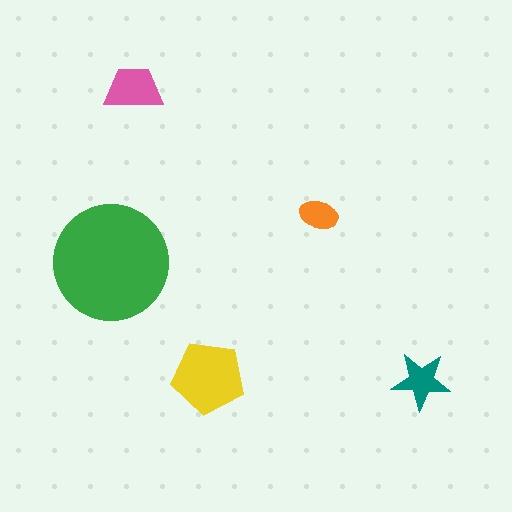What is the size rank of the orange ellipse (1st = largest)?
5th.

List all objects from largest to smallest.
The green circle, the yellow pentagon, the pink trapezoid, the teal star, the orange ellipse.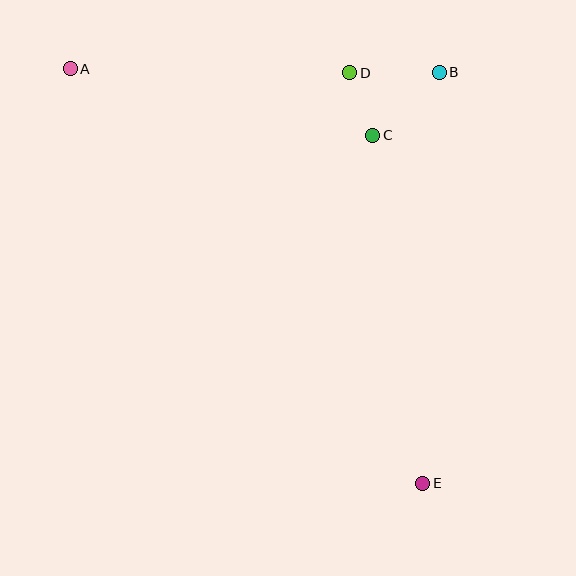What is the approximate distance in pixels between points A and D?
The distance between A and D is approximately 280 pixels.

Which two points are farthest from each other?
Points A and E are farthest from each other.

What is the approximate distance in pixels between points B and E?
The distance between B and E is approximately 412 pixels.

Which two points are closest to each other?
Points C and D are closest to each other.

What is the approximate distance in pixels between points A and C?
The distance between A and C is approximately 310 pixels.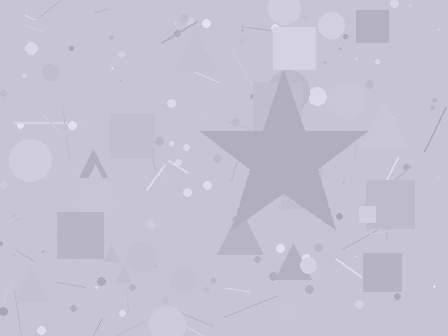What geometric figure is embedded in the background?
A star is embedded in the background.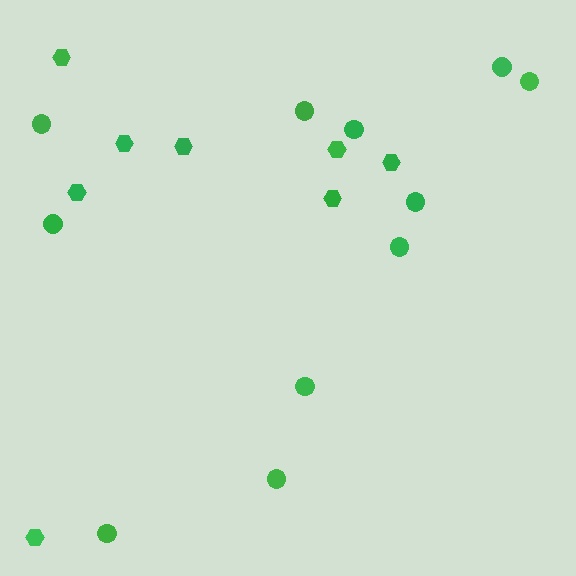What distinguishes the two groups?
There are 2 groups: one group of circles (11) and one group of hexagons (8).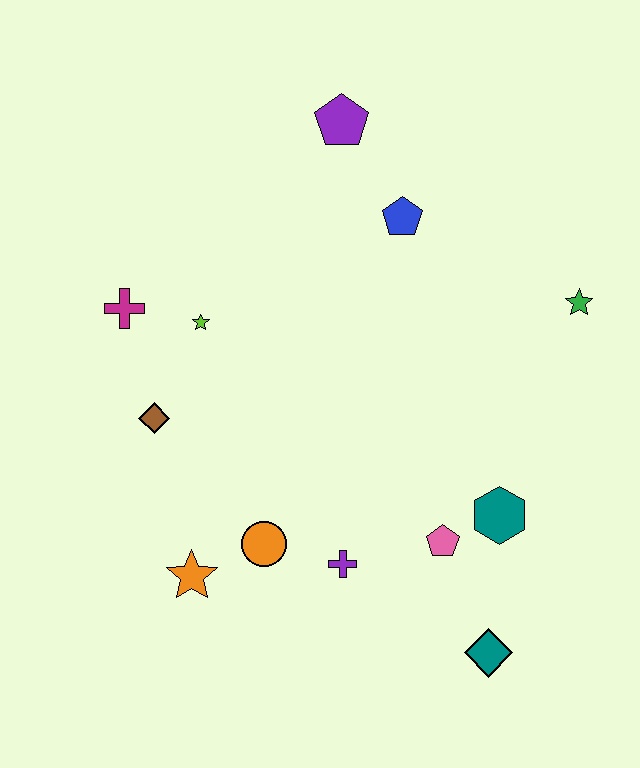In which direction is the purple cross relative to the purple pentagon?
The purple cross is below the purple pentagon.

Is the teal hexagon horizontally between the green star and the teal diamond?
Yes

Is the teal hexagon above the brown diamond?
No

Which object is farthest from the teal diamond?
The purple pentagon is farthest from the teal diamond.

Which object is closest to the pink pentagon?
The teal hexagon is closest to the pink pentagon.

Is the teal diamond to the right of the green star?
No